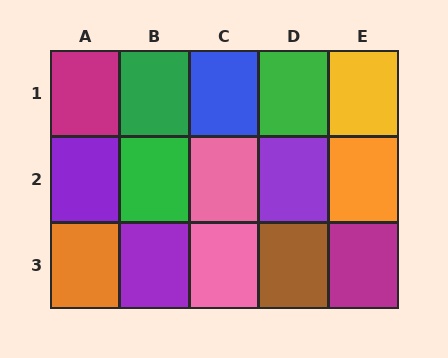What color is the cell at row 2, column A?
Purple.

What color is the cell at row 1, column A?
Magenta.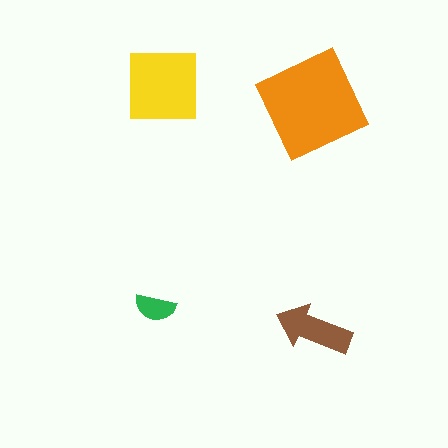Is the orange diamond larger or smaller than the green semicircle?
Larger.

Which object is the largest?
The orange diamond.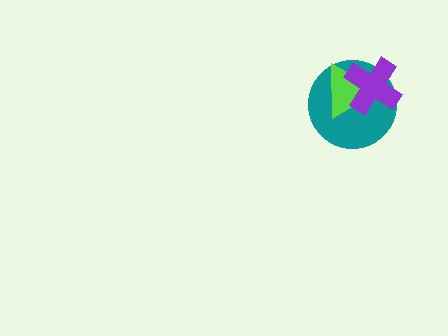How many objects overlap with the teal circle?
2 objects overlap with the teal circle.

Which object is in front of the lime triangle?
The purple cross is in front of the lime triangle.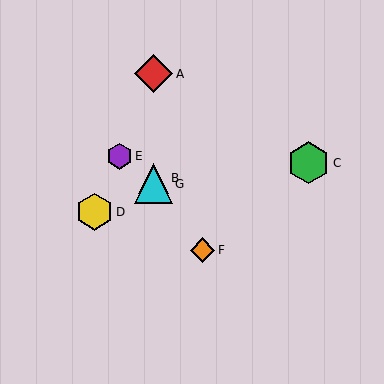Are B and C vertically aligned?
No, B is at x≈154 and C is at x≈309.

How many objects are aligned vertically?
3 objects (A, B, G) are aligned vertically.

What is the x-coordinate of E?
Object E is at x≈119.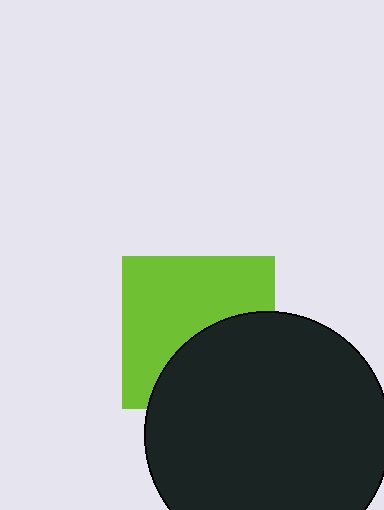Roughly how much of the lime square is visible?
About half of it is visible (roughly 59%).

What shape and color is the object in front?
The object in front is a black circle.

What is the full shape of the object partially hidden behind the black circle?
The partially hidden object is a lime square.